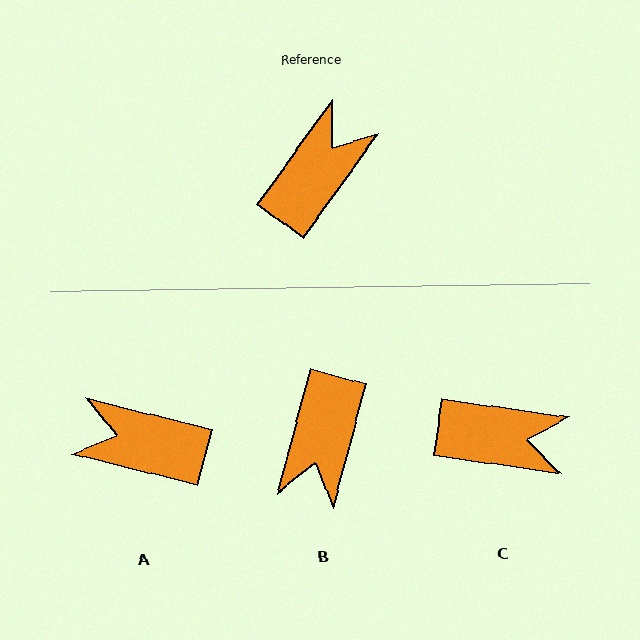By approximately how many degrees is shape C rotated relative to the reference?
Approximately 62 degrees clockwise.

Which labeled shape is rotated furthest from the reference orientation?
B, about 159 degrees away.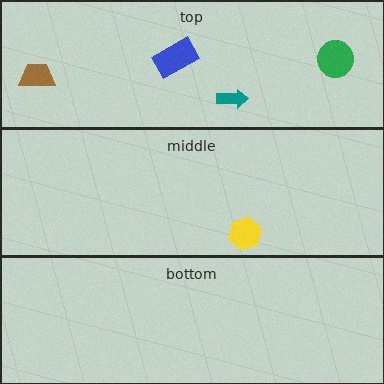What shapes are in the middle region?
The yellow hexagon.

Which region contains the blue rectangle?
The top region.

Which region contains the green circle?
The top region.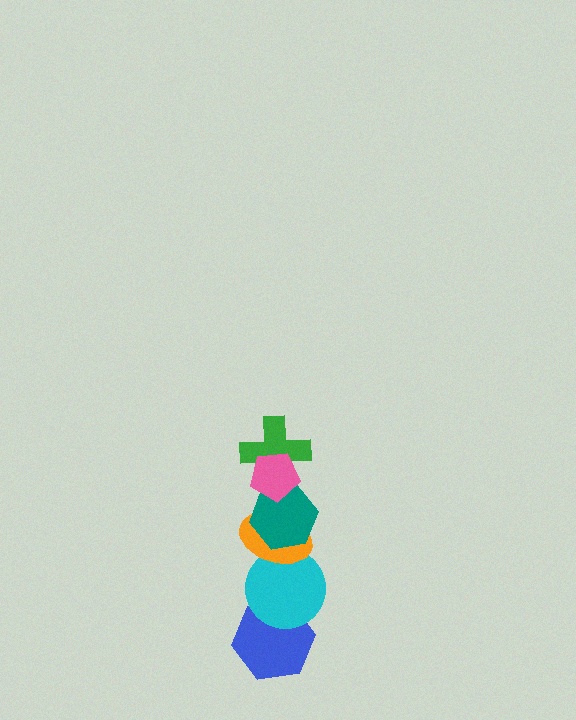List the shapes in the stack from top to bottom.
From top to bottom: the pink pentagon, the green cross, the teal hexagon, the orange ellipse, the cyan circle, the blue hexagon.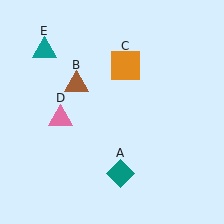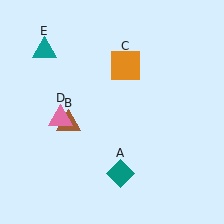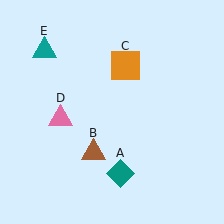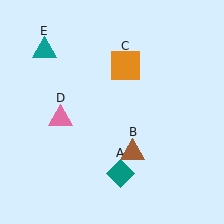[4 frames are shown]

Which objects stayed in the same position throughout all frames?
Teal diamond (object A) and orange square (object C) and pink triangle (object D) and teal triangle (object E) remained stationary.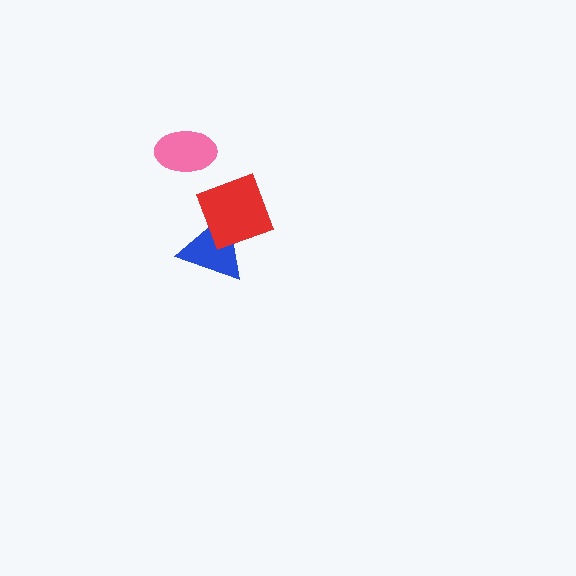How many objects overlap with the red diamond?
1 object overlaps with the red diamond.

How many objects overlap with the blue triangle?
1 object overlaps with the blue triangle.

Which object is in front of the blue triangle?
The red diamond is in front of the blue triangle.